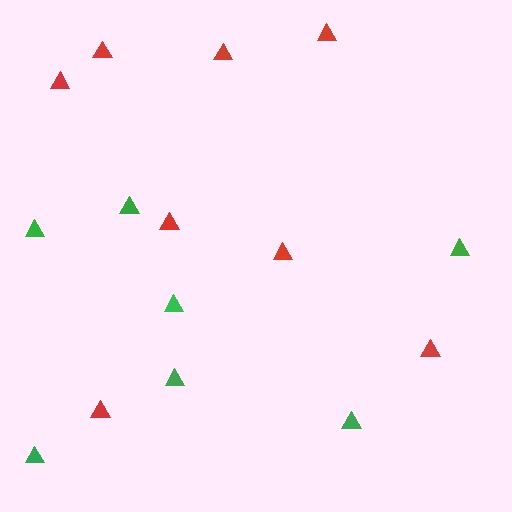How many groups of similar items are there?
There are 2 groups: one group of green triangles (7) and one group of red triangles (8).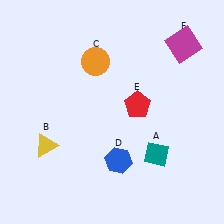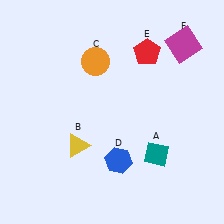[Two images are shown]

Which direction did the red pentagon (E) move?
The red pentagon (E) moved up.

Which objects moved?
The objects that moved are: the yellow triangle (B), the red pentagon (E).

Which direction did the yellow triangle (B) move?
The yellow triangle (B) moved right.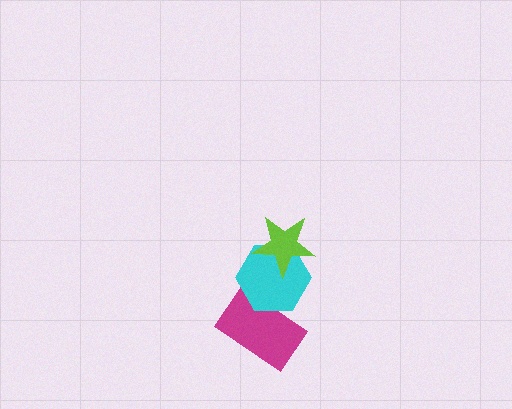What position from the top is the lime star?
The lime star is 1st from the top.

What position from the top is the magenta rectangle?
The magenta rectangle is 3rd from the top.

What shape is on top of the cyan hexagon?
The lime star is on top of the cyan hexagon.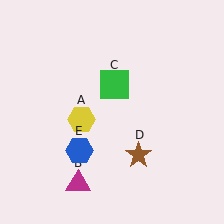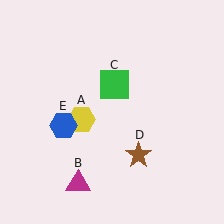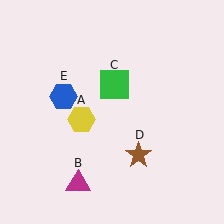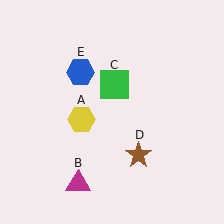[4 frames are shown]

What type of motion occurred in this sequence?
The blue hexagon (object E) rotated clockwise around the center of the scene.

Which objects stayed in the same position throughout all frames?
Yellow hexagon (object A) and magenta triangle (object B) and green square (object C) and brown star (object D) remained stationary.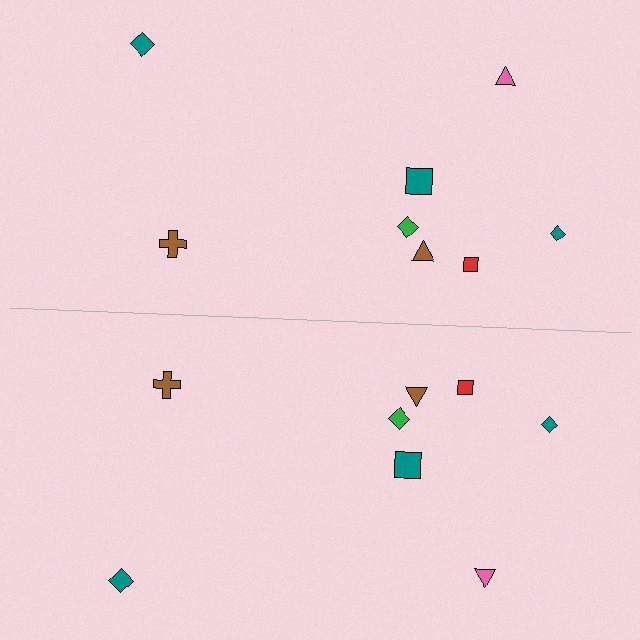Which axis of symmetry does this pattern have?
The pattern has a horizontal axis of symmetry running through the center of the image.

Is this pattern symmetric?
Yes, this pattern has bilateral (reflection) symmetry.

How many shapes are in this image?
There are 16 shapes in this image.